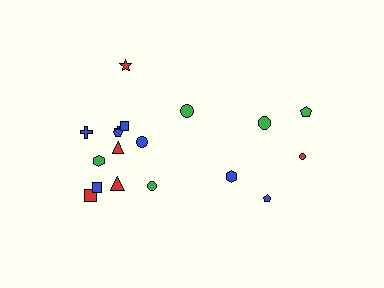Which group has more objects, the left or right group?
The left group.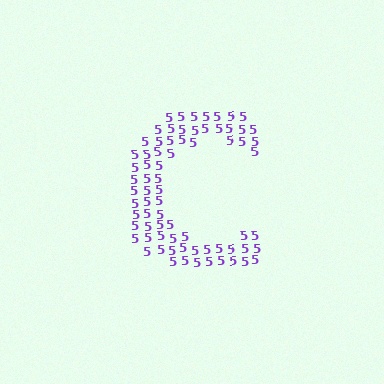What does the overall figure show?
The overall figure shows the letter C.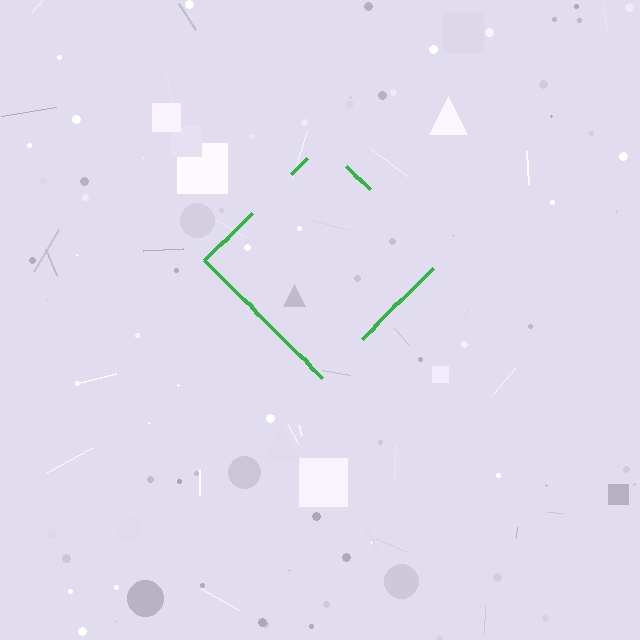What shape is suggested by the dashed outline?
The dashed outline suggests a diamond.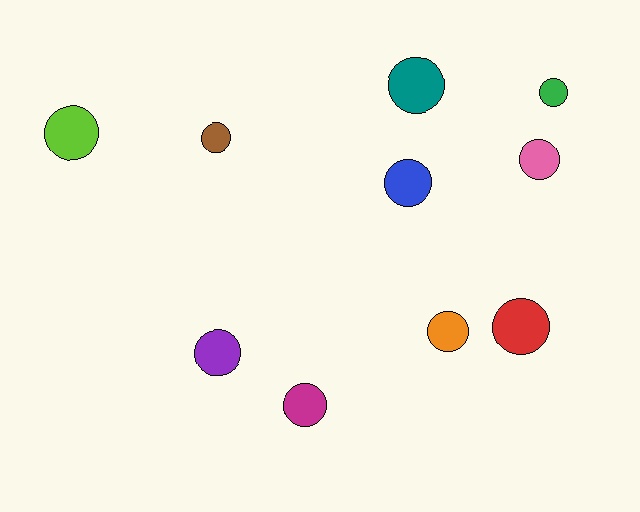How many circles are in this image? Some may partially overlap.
There are 10 circles.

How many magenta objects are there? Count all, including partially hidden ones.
There is 1 magenta object.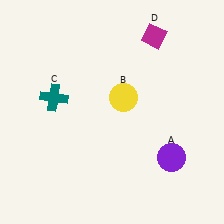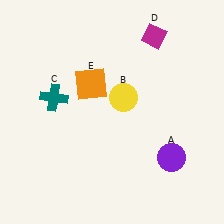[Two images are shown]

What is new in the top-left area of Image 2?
An orange square (E) was added in the top-left area of Image 2.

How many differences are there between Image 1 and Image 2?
There is 1 difference between the two images.